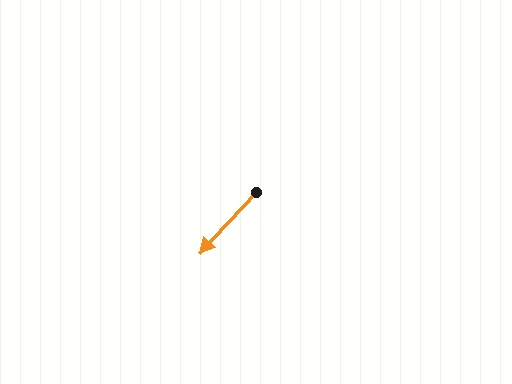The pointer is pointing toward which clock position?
Roughly 7 o'clock.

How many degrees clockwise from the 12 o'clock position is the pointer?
Approximately 223 degrees.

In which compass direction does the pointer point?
Southwest.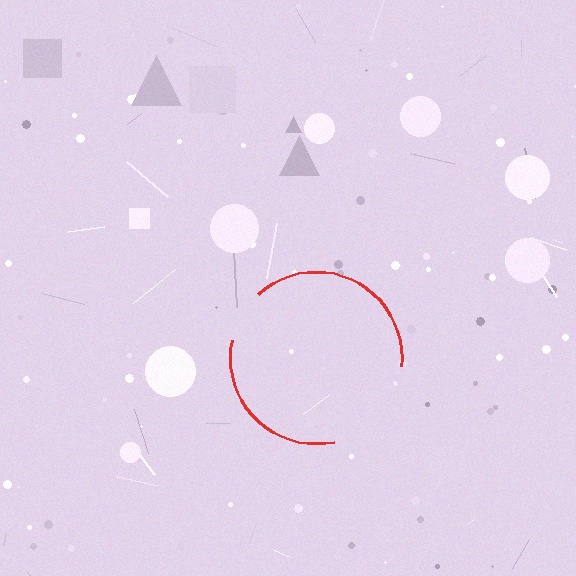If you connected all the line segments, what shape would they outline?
They would outline a circle.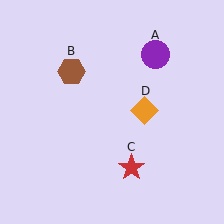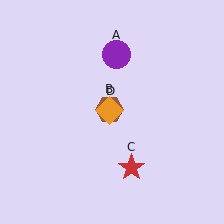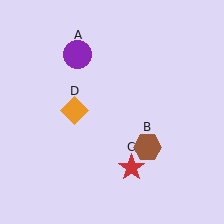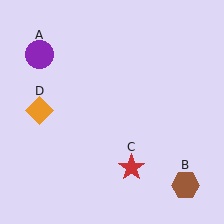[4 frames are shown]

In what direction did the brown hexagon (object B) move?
The brown hexagon (object B) moved down and to the right.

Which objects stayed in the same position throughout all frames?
Red star (object C) remained stationary.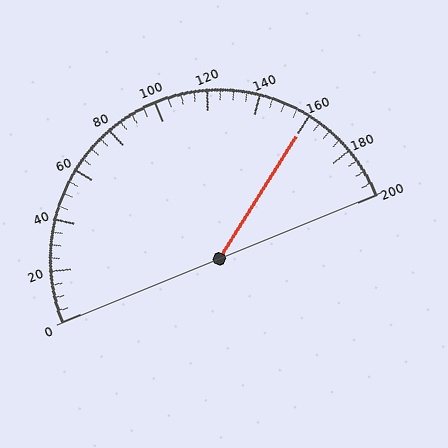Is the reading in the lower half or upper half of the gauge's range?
The reading is in the upper half of the range (0 to 200).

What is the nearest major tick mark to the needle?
The nearest major tick mark is 160.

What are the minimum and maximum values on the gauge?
The gauge ranges from 0 to 200.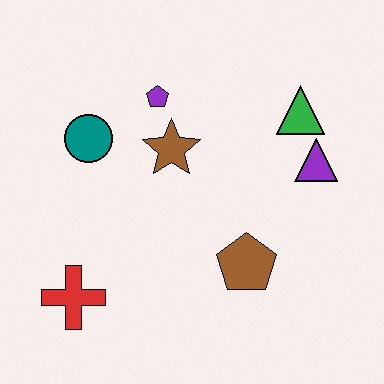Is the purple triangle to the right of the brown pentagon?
Yes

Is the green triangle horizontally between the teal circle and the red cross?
No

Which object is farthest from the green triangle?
The red cross is farthest from the green triangle.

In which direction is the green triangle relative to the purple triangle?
The green triangle is above the purple triangle.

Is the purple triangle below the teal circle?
Yes